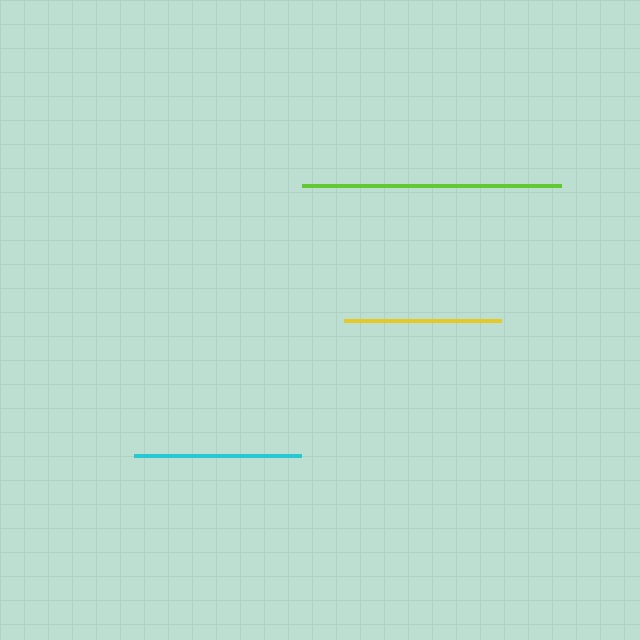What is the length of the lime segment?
The lime segment is approximately 259 pixels long.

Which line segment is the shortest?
The yellow line is the shortest at approximately 157 pixels.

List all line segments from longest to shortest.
From longest to shortest: lime, cyan, yellow.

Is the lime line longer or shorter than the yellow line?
The lime line is longer than the yellow line.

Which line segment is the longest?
The lime line is the longest at approximately 259 pixels.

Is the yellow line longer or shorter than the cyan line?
The cyan line is longer than the yellow line.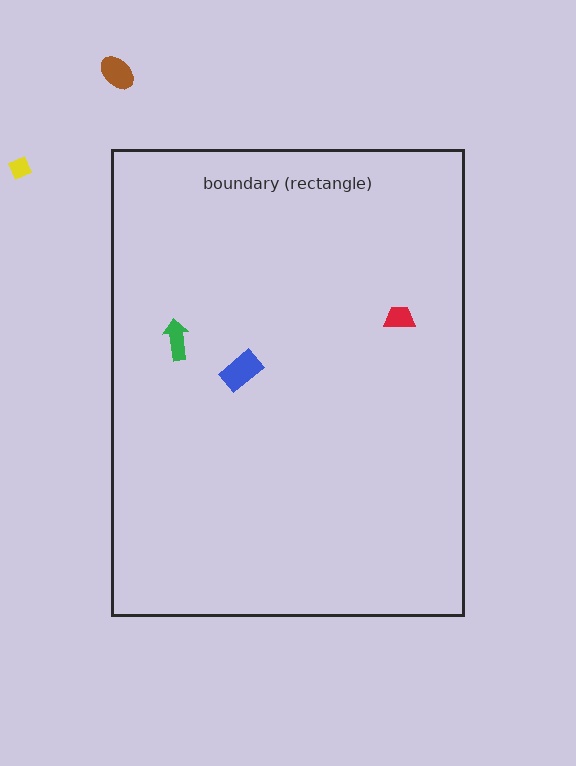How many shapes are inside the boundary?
3 inside, 2 outside.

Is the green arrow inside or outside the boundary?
Inside.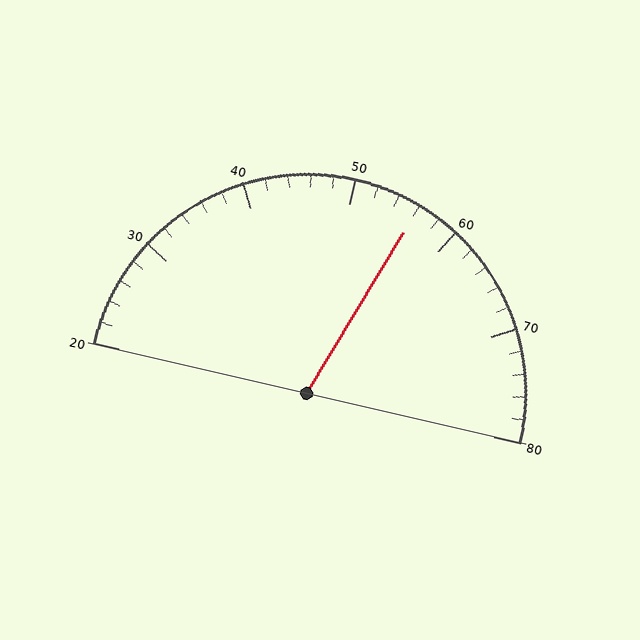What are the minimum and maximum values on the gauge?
The gauge ranges from 20 to 80.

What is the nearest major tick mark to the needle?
The nearest major tick mark is 60.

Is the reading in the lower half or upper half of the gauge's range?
The reading is in the upper half of the range (20 to 80).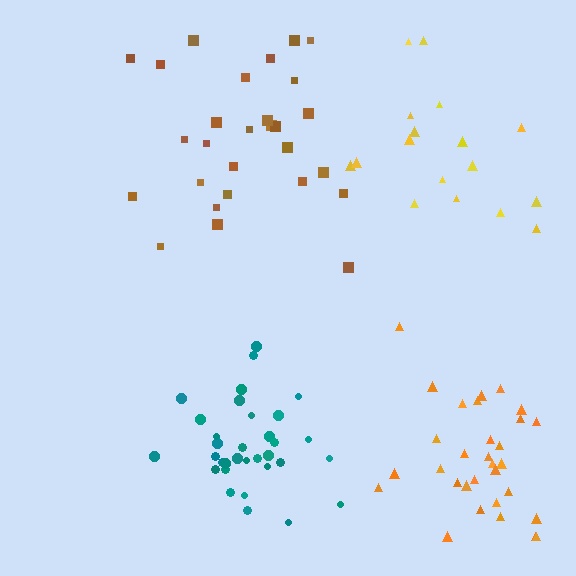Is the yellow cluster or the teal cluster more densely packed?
Teal.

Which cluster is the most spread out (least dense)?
Yellow.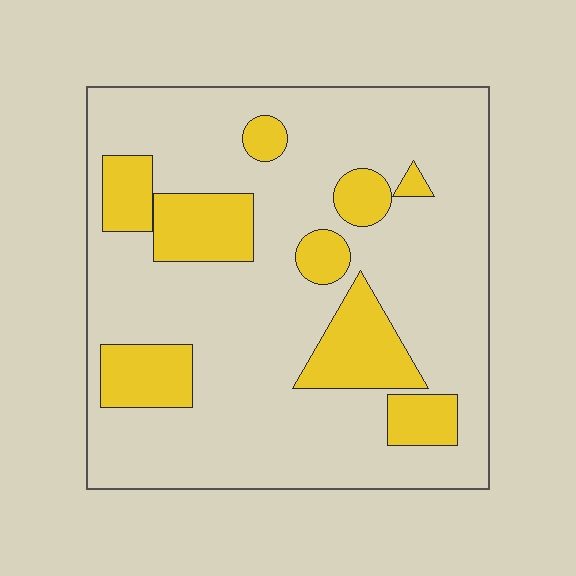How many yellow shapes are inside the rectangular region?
9.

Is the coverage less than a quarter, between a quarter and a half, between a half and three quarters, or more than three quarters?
Less than a quarter.